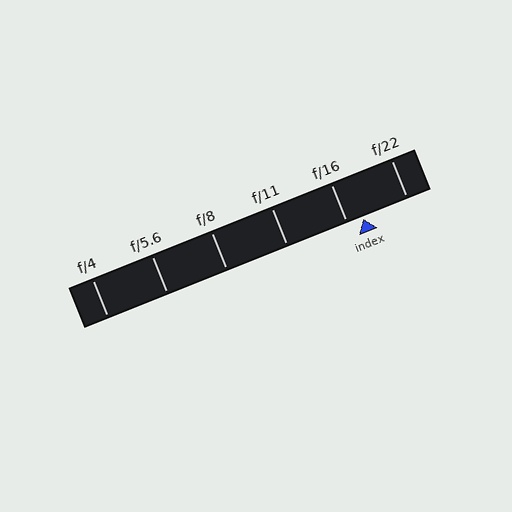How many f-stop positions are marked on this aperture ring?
There are 6 f-stop positions marked.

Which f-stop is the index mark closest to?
The index mark is closest to f/16.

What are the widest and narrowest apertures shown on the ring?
The widest aperture shown is f/4 and the narrowest is f/22.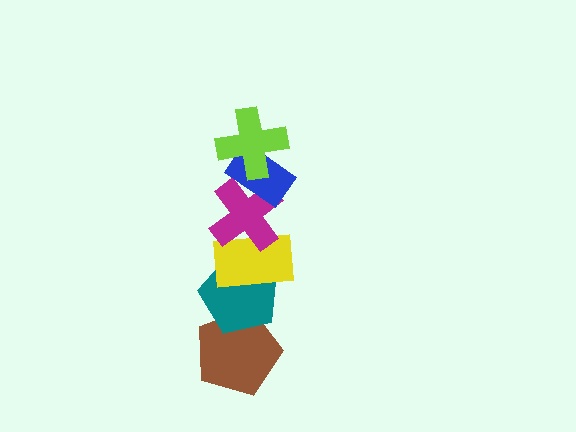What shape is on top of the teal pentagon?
The yellow rectangle is on top of the teal pentagon.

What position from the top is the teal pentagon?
The teal pentagon is 5th from the top.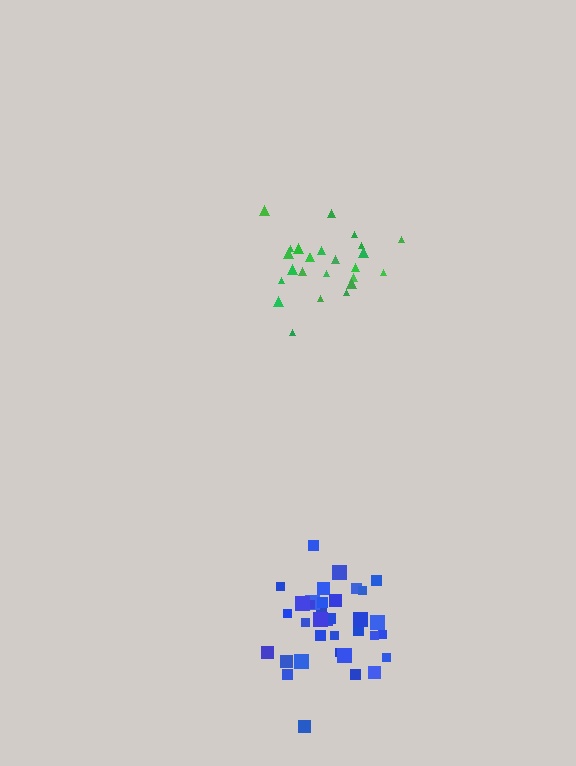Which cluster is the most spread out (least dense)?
Blue.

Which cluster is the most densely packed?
Green.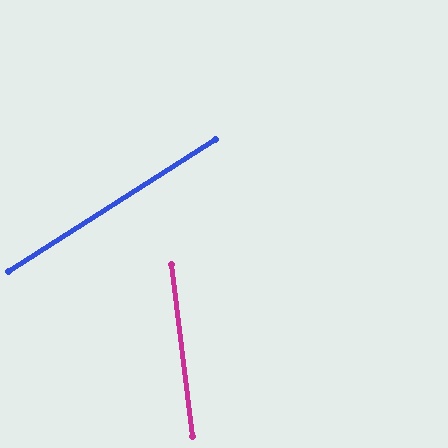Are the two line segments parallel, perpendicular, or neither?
Neither parallel nor perpendicular — they differ by about 65°.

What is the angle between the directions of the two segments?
Approximately 65 degrees.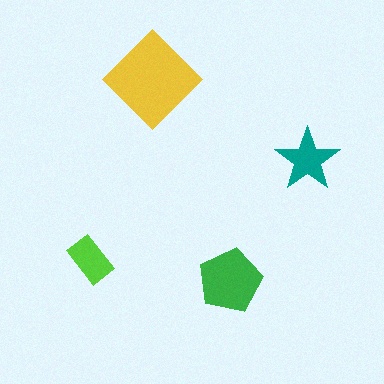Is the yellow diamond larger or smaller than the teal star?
Larger.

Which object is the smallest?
The lime rectangle.